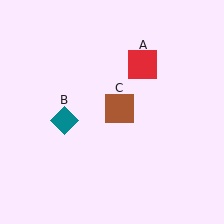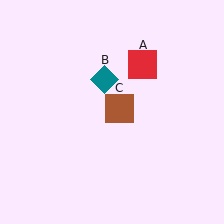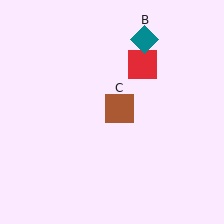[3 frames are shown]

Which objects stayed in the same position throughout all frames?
Red square (object A) and brown square (object C) remained stationary.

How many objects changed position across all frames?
1 object changed position: teal diamond (object B).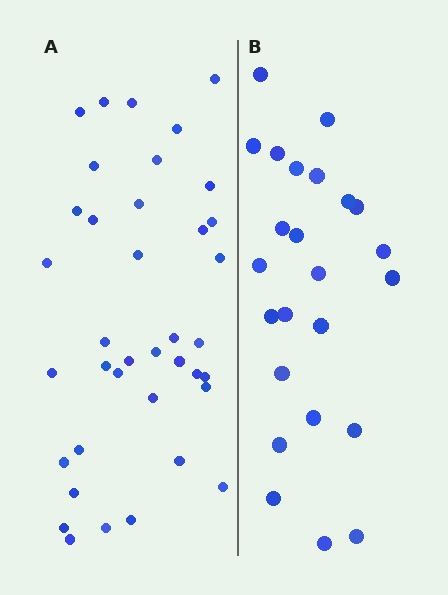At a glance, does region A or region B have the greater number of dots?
Region A (the left region) has more dots.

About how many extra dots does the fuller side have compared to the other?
Region A has approximately 15 more dots than region B.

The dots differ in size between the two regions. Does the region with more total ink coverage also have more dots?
No. Region B has more total ink coverage because its dots are larger, but region A actually contains more individual dots. Total area can be misleading — the number of items is what matters here.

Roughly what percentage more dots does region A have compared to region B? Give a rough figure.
About 60% more.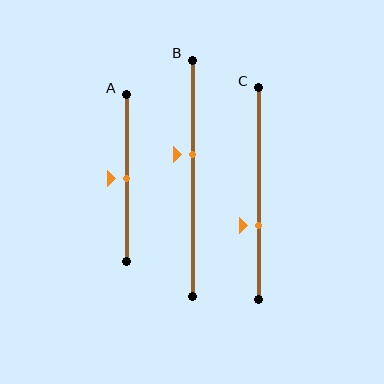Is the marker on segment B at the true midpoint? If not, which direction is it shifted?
No, the marker on segment B is shifted upward by about 10% of the segment length.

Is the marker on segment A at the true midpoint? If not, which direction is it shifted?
Yes, the marker on segment A is at the true midpoint.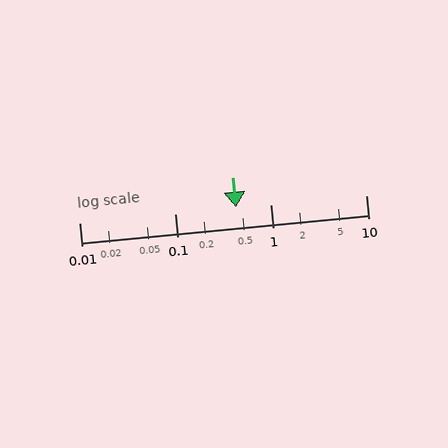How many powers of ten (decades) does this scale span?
The scale spans 3 decades, from 0.01 to 10.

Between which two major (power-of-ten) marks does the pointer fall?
The pointer is between 0.1 and 1.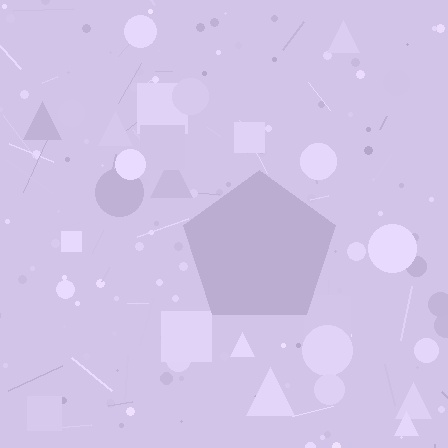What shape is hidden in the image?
A pentagon is hidden in the image.